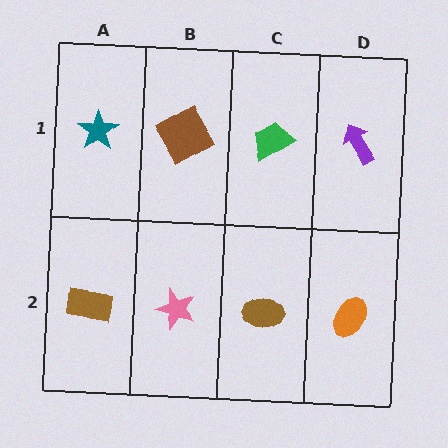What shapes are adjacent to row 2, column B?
A brown square (row 1, column B), a brown rectangle (row 2, column A), a brown ellipse (row 2, column C).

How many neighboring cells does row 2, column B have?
3.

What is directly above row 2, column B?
A brown square.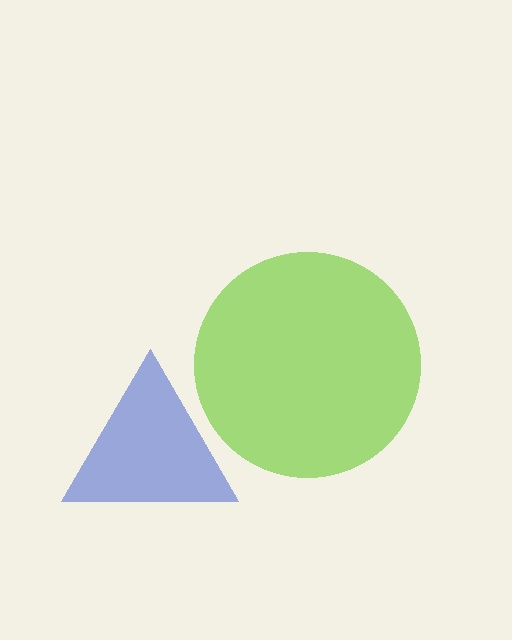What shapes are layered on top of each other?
The layered shapes are: a blue triangle, a lime circle.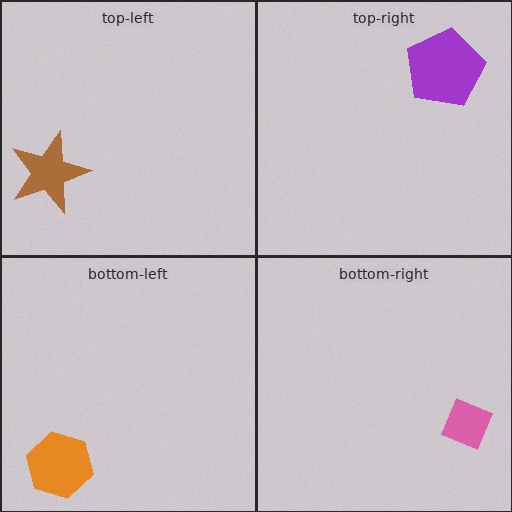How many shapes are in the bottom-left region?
1.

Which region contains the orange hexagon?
The bottom-left region.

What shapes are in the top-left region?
The brown star.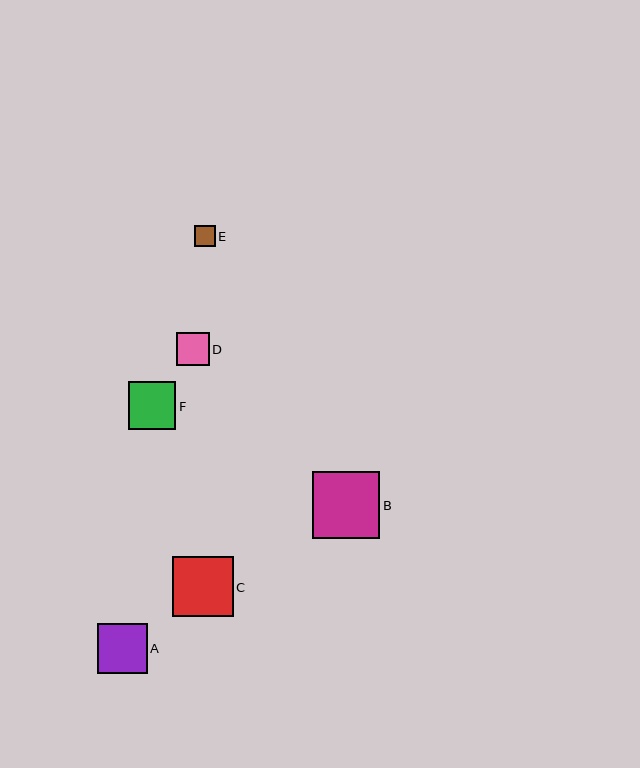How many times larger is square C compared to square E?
Square C is approximately 2.9 times the size of square E.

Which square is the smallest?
Square E is the smallest with a size of approximately 21 pixels.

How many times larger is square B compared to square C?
Square B is approximately 1.1 times the size of square C.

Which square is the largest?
Square B is the largest with a size of approximately 67 pixels.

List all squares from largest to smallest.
From largest to smallest: B, C, A, F, D, E.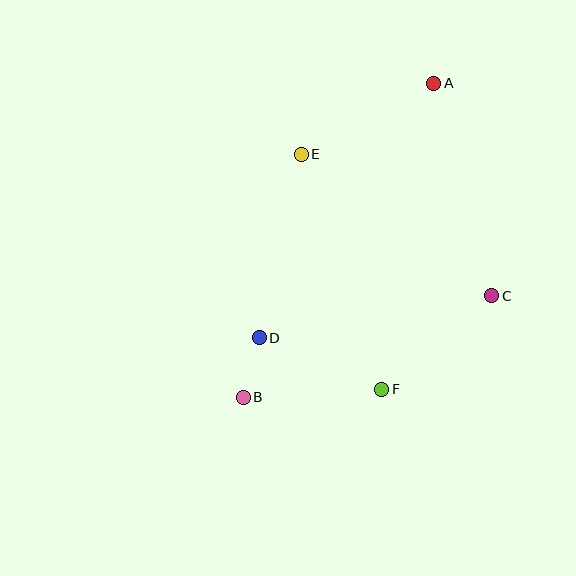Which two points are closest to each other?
Points B and D are closest to each other.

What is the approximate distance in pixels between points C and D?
The distance between C and D is approximately 237 pixels.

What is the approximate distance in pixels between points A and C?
The distance between A and C is approximately 221 pixels.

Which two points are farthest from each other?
Points A and B are farthest from each other.